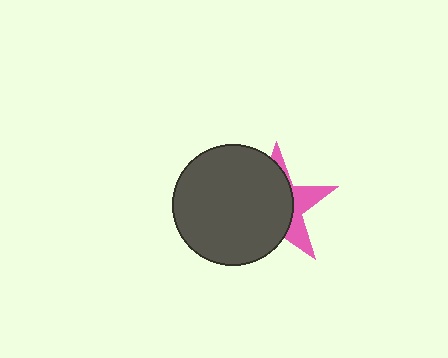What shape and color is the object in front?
The object in front is a dark gray circle.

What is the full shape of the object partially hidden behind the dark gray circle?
The partially hidden object is a pink star.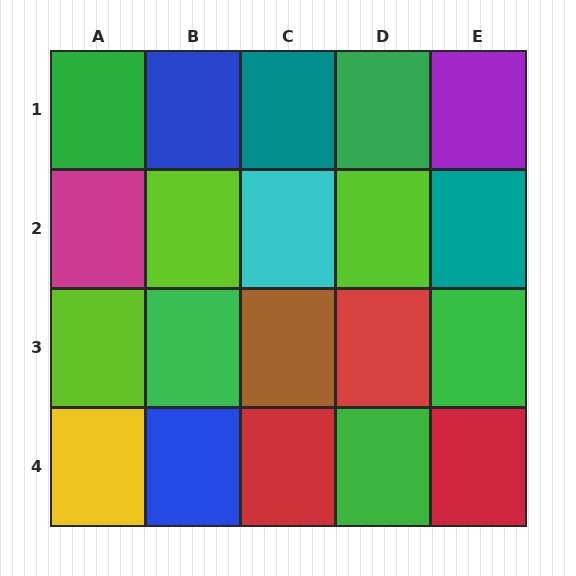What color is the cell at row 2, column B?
Lime.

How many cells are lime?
3 cells are lime.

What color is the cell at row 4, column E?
Red.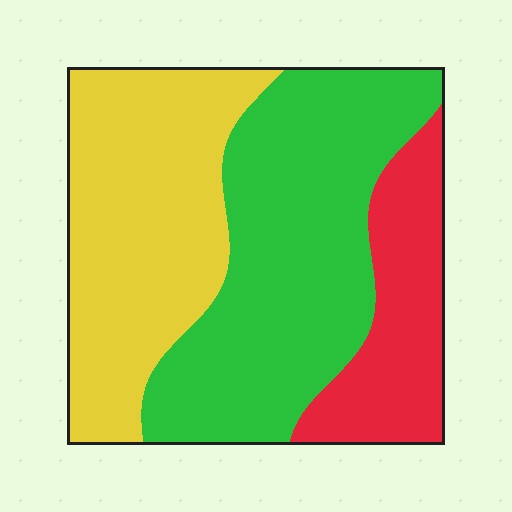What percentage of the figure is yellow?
Yellow takes up between a quarter and a half of the figure.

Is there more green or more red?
Green.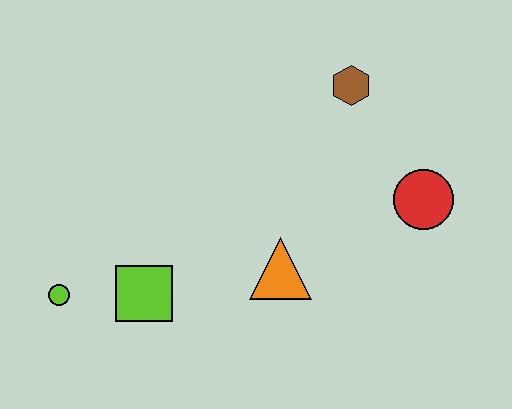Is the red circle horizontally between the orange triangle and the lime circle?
No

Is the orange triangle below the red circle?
Yes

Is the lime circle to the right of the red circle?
No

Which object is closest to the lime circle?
The lime square is closest to the lime circle.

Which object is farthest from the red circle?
The lime circle is farthest from the red circle.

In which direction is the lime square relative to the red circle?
The lime square is to the left of the red circle.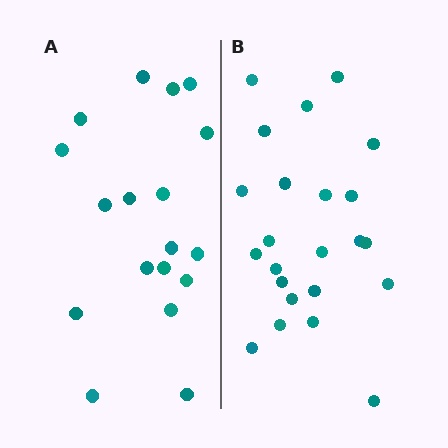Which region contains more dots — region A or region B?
Region B (the right region) has more dots.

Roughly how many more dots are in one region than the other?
Region B has about 5 more dots than region A.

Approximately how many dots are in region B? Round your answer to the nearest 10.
About 20 dots. (The exact count is 23, which rounds to 20.)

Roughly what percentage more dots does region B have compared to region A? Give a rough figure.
About 30% more.